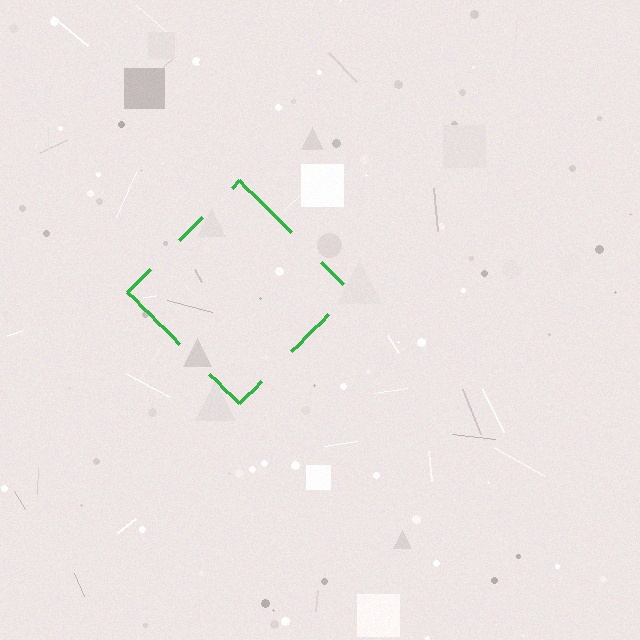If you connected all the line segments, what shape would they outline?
They would outline a diamond.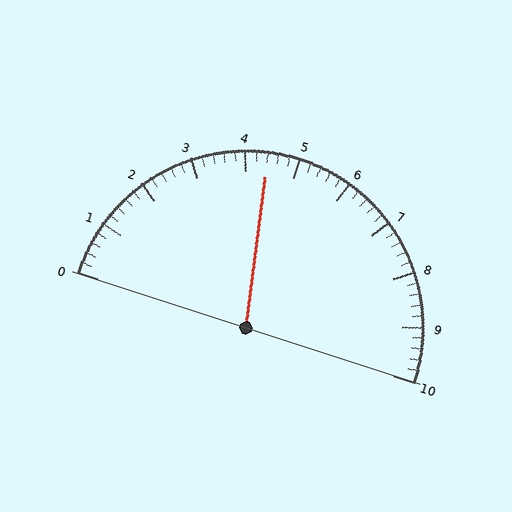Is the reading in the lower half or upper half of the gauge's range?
The reading is in the lower half of the range (0 to 10).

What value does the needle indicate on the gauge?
The needle indicates approximately 4.4.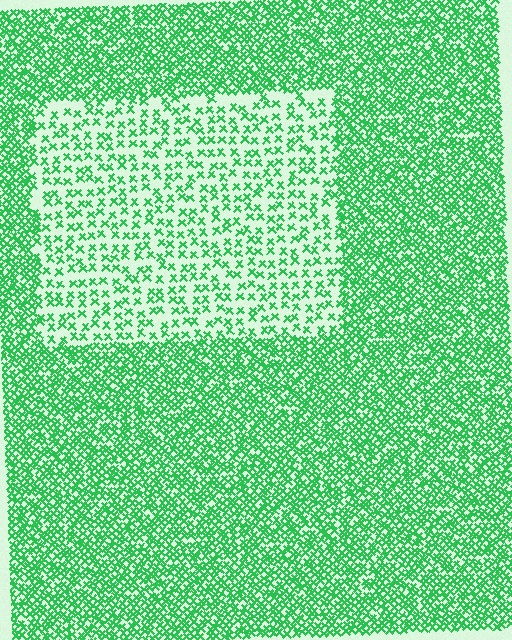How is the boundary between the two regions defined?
The boundary is defined by a change in element density (approximately 2.4x ratio). All elements are the same color, size, and shape.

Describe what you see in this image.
The image contains small green elements arranged at two different densities. A rectangle-shaped region is visible where the elements are less densely packed than the surrounding area.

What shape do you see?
I see a rectangle.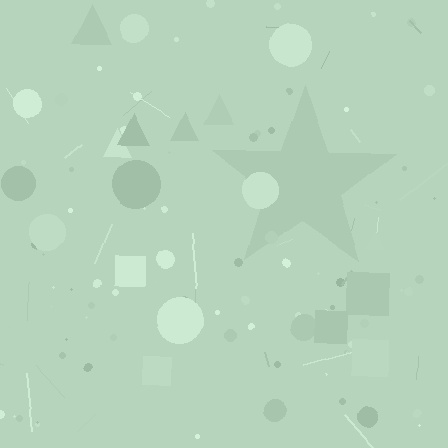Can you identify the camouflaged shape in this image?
The camouflaged shape is a star.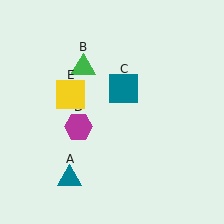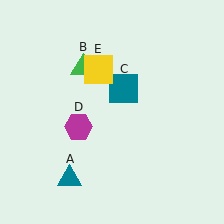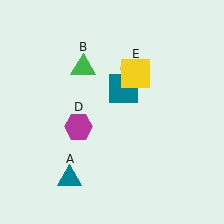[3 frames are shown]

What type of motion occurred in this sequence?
The yellow square (object E) rotated clockwise around the center of the scene.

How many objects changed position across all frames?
1 object changed position: yellow square (object E).